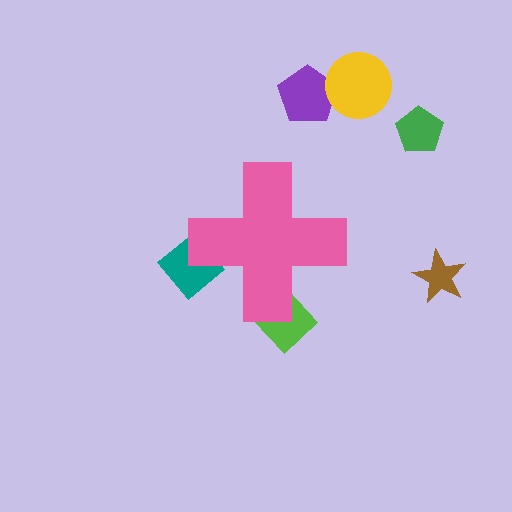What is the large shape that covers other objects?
A pink cross.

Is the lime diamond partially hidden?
Yes, the lime diamond is partially hidden behind the pink cross.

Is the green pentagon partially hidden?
No, the green pentagon is fully visible.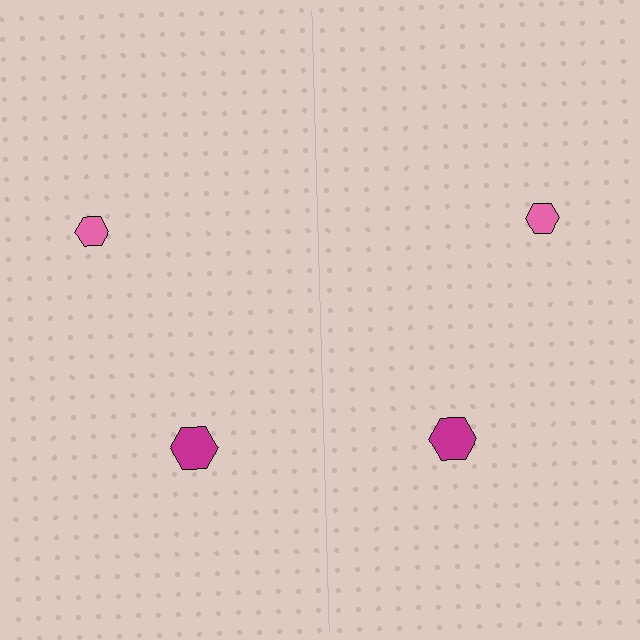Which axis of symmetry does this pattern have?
The pattern has a vertical axis of symmetry running through the center of the image.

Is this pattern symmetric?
Yes, this pattern has bilateral (reflection) symmetry.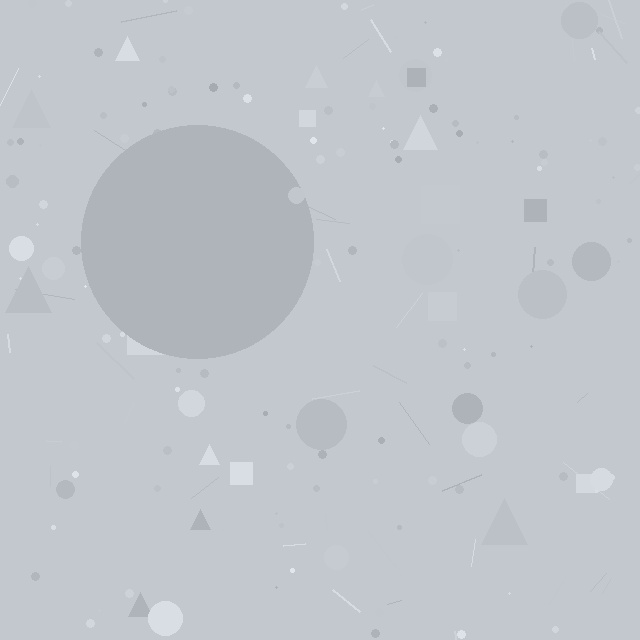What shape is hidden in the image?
A circle is hidden in the image.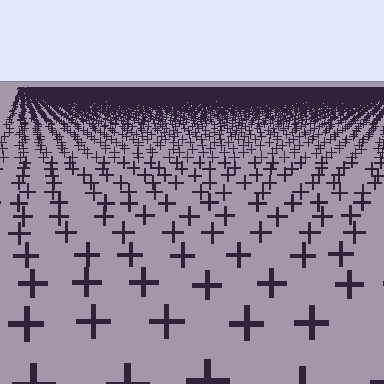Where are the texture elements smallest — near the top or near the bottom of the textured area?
Near the top.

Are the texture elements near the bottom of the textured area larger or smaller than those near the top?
Larger. Near the bottom, elements are closer to the viewer and appear at a bigger on-screen size.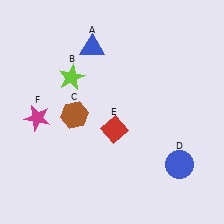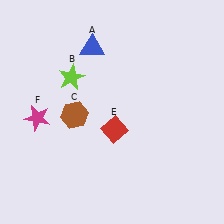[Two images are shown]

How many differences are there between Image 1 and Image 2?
There is 1 difference between the two images.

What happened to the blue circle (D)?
The blue circle (D) was removed in Image 2. It was in the bottom-right area of Image 1.